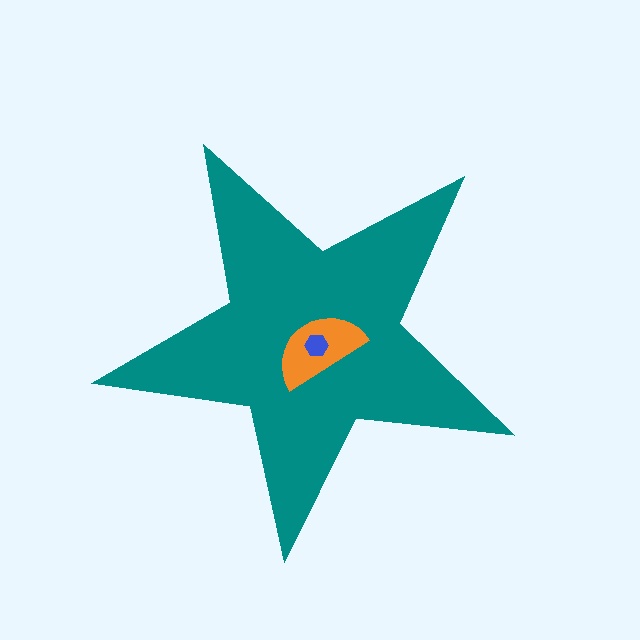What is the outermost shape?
The teal star.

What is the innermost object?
The blue hexagon.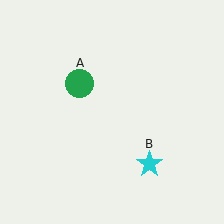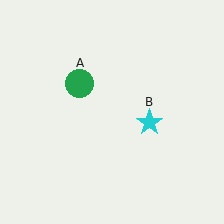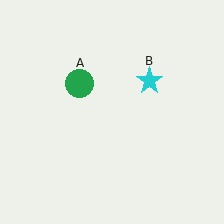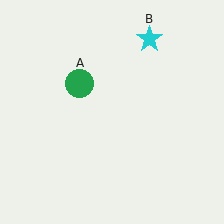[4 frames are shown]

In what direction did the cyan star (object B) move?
The cyan star (object B) moved up.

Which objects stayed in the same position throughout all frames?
Green circle (object A) remained stationary.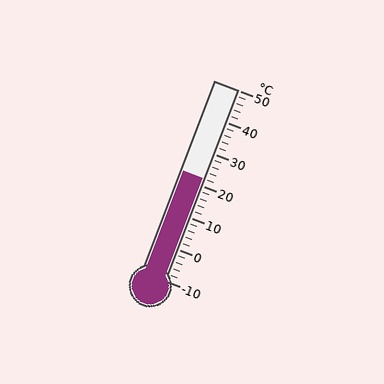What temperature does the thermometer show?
The thermometer shows approximately 22°C.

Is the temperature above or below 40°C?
The temperature is below 40°C.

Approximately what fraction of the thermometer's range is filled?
The thermometer is filled to approximately 55% of its range.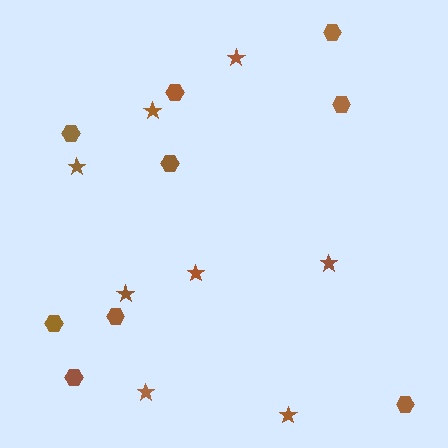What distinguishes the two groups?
There are 2 groups: one group of stars (8) and one group of hexagons (9).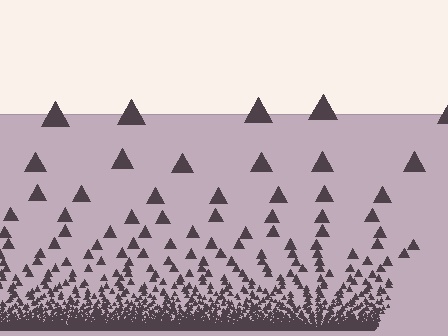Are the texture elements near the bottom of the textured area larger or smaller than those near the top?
Smaller. The gradient is inverted — elements near the bottom are smaller and denser.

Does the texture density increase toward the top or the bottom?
Density increases toward the bottom.